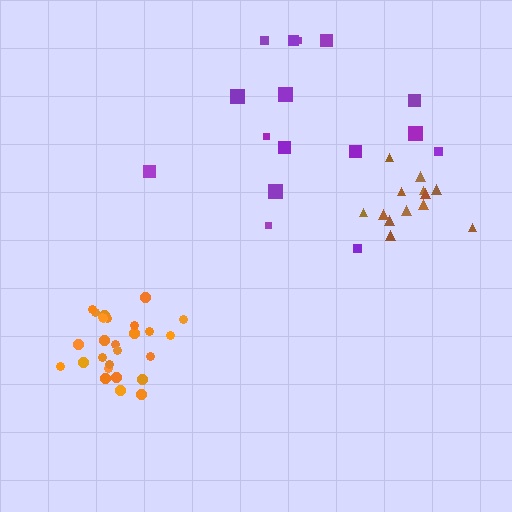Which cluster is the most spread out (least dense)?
Purple.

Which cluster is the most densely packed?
Orange.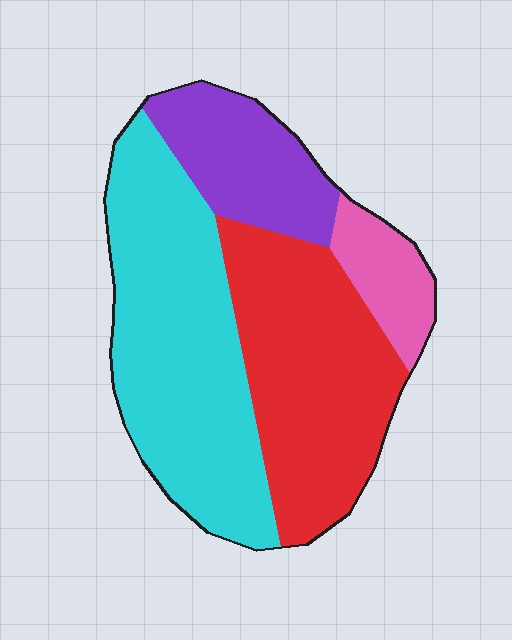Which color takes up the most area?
Cyan, at roughly 40%.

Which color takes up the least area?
Pink, at roughly 10%.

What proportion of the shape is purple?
Purple takes up about one sixth (1/6) of the shape.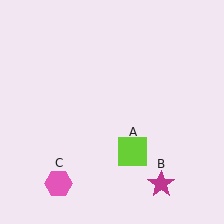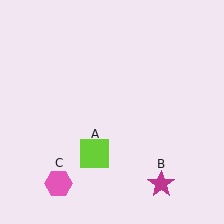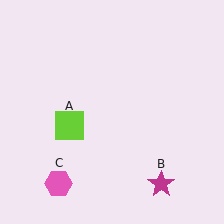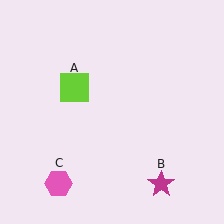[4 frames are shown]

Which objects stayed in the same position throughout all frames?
Magenta star (object B) and pink hexagon (object C) remained stationary.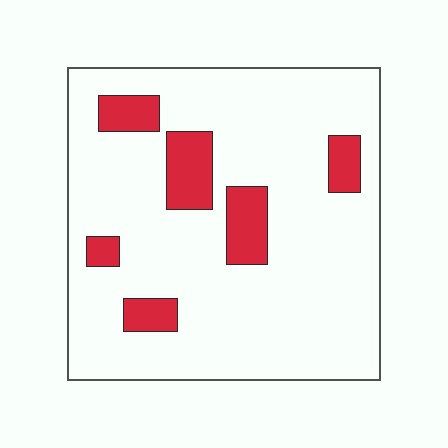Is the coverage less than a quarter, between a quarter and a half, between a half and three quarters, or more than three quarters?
Less than a quarter.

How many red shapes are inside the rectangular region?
6.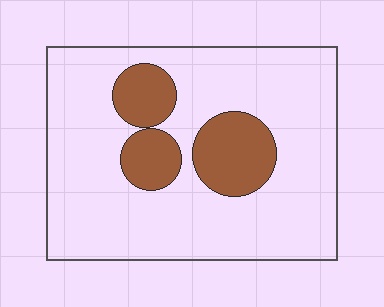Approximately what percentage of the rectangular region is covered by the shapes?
Approximately 20%.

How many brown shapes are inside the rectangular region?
3.